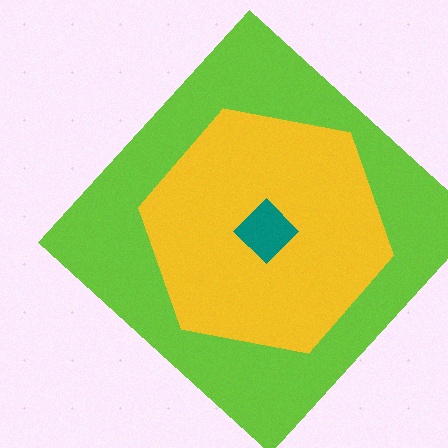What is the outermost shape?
The lime diamond.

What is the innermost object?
The teal diamond.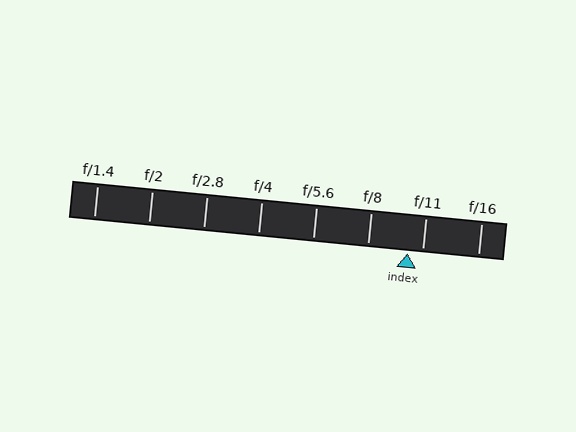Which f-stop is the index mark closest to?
The index mark is closest to f/11.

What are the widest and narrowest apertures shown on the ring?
The widest aperture shown is f/1.4 and the narrowest is f/16.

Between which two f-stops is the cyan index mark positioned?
The index mark is between f/8 and f/11.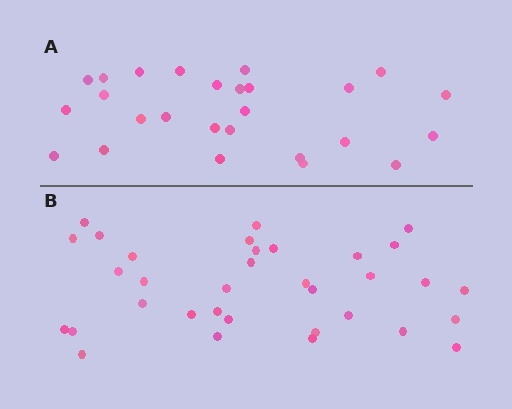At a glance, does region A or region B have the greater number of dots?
Region B (the bottom region) has more dots.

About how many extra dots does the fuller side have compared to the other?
Region B has roughly 8 or so more dots than region A.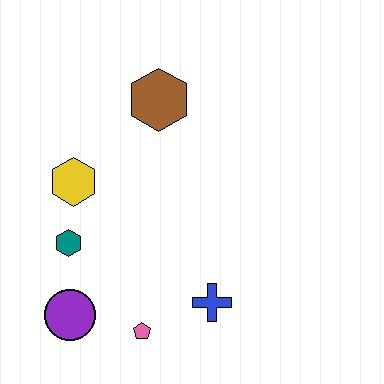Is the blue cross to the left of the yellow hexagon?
No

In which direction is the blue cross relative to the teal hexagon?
The blue cross is to the right of the teal hexagon.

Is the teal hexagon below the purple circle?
No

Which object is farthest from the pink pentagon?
The brown hexagon is farthest from the pink pentagon.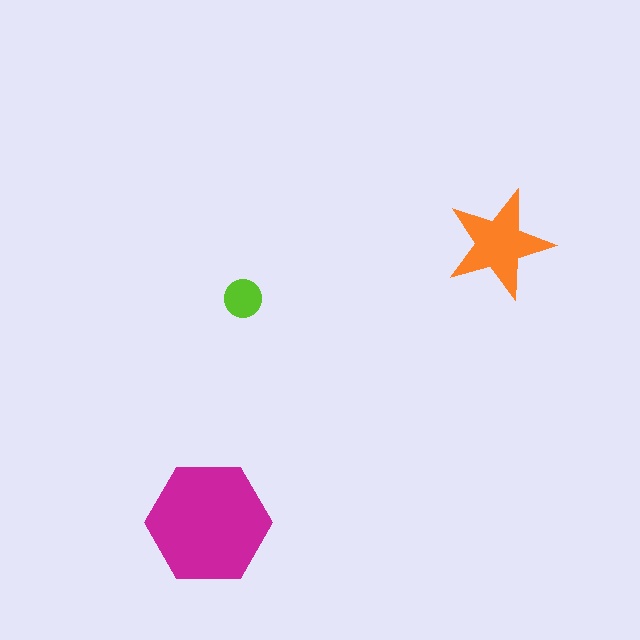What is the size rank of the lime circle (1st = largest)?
3rd.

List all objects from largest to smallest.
The magenta hexagon, the orange star, the lime circle.